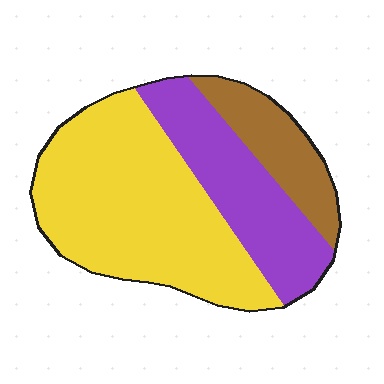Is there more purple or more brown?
Purple.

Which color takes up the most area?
Yellow, at roughly 55%.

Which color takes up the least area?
Brown, at roughly 15%.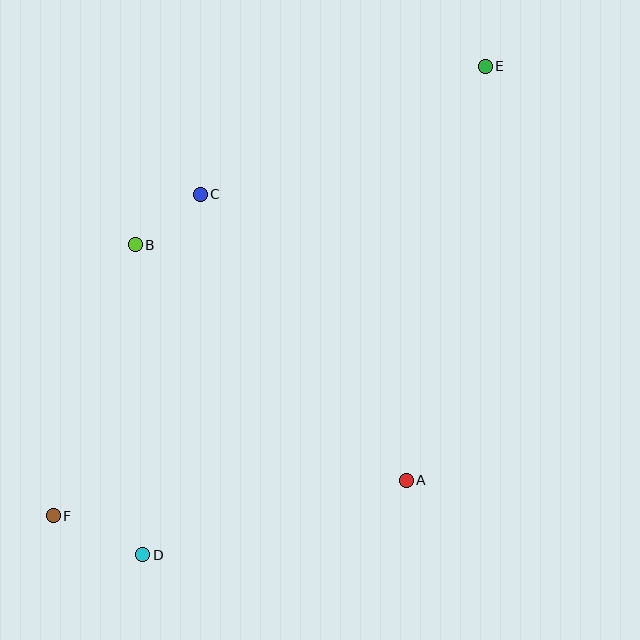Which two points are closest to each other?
Points B and C are closest to each other.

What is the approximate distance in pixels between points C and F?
The distance between C and F is approximately 354 pixels.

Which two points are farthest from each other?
Points E and F are farthest from each other.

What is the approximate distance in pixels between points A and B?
The distance between A and B is approximately 359 pixels.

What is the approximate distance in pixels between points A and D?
The distance between A and D is approximately 274 pixels.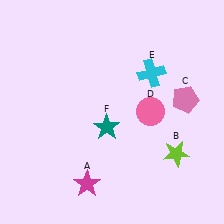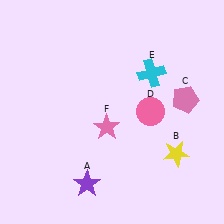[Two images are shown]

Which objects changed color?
A changed from magenta to purple. B changed from lime to yellow. F changed from teal to pink.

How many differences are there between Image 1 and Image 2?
There are 3 differences between the two images.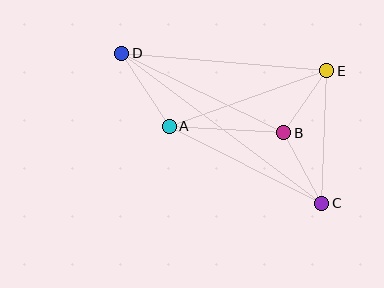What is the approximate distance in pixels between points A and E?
The distance between A and E is approximately 167 pixels.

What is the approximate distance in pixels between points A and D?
The distance between A and D is approximately 87 pixels.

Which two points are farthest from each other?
Points C and D are farthest from each other.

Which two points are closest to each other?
Points B and E are closest to each other.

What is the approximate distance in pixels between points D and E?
The distance between D and E is approximately 205 pixels.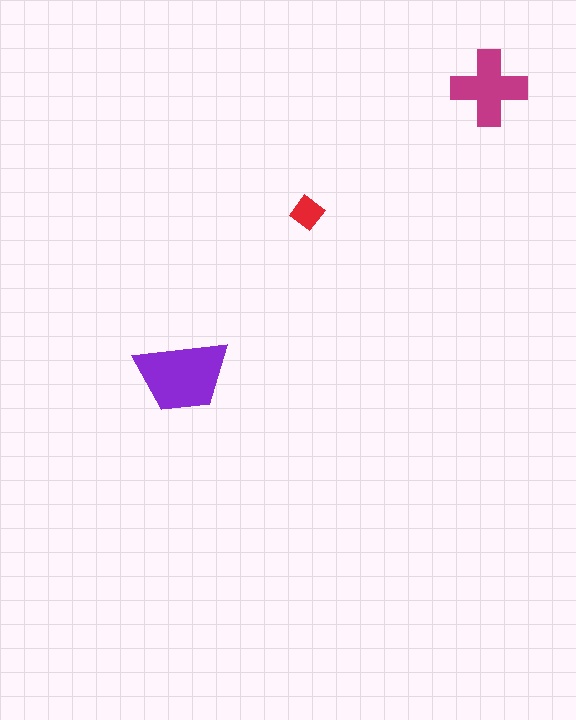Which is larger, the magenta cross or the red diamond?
The magenta cross.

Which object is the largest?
The purple trapezoid.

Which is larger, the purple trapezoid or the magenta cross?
The purple trapezoid.